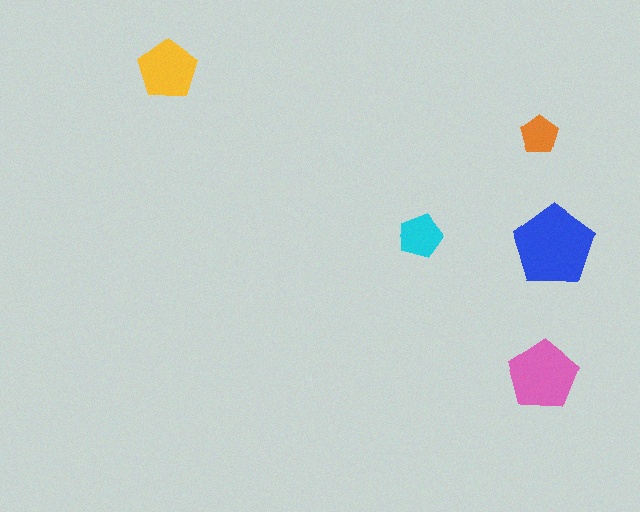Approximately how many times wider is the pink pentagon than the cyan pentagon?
About 1.5 times wider.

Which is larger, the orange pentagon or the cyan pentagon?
The cyan one.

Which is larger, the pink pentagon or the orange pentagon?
The pink one.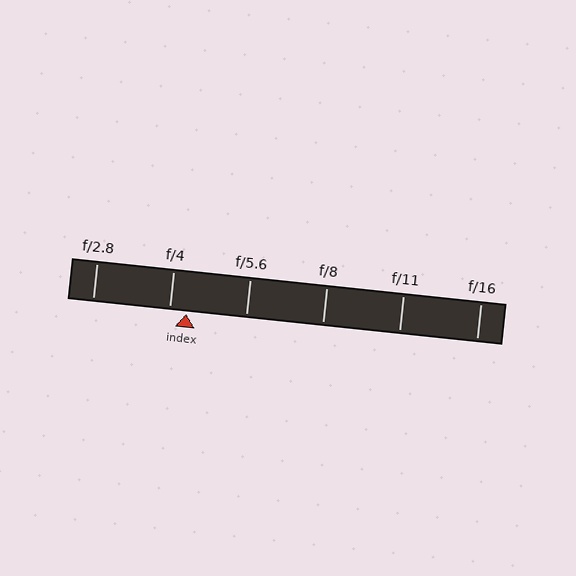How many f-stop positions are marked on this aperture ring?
There are 6 f-stop positions marked.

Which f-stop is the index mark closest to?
The index mark is closest to f/4.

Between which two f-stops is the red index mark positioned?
The index mark is between f/4 and f/5.6.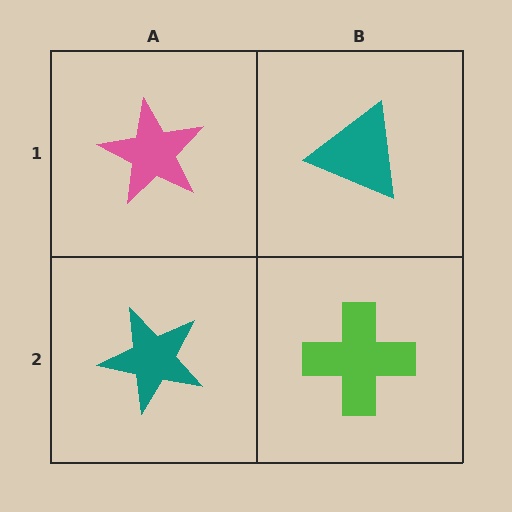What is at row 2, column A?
A teal star.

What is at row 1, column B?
A teal triangle.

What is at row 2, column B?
A lime cross.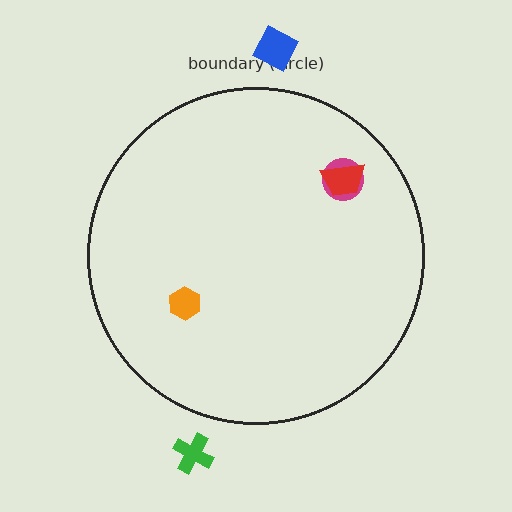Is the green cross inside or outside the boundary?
Outside.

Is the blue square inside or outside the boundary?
Outside.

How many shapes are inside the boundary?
3 inside, 2 outside.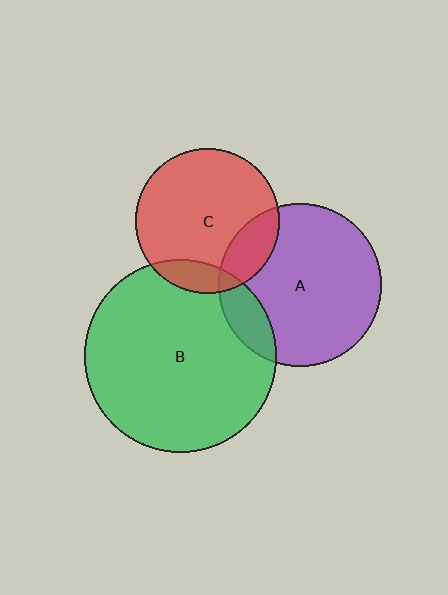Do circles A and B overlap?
Yes.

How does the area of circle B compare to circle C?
Approximately 1.8 times.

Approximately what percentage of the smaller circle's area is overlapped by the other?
Approximately 15%.